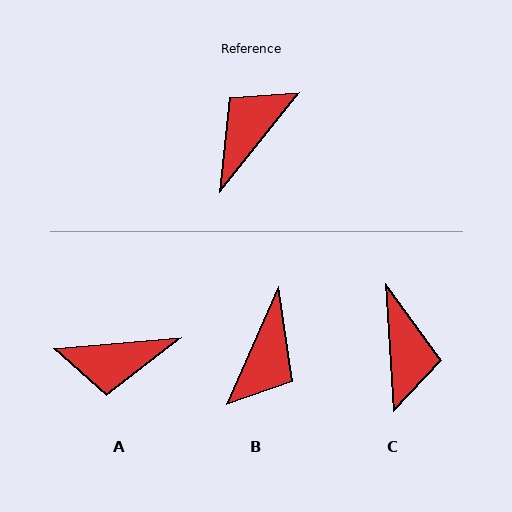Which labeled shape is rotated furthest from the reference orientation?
B, about 165 degrees away.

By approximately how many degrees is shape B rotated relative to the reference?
Approximately 165 degrees clockwise.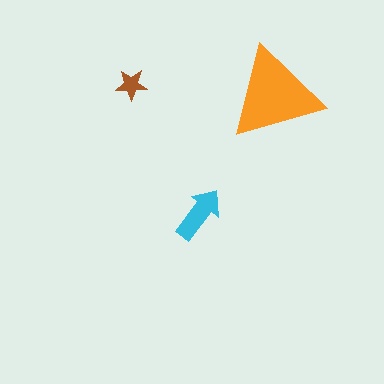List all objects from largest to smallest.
The orange triangle, the cyan arrow, the brown star.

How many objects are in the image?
There are 3 objects in the image.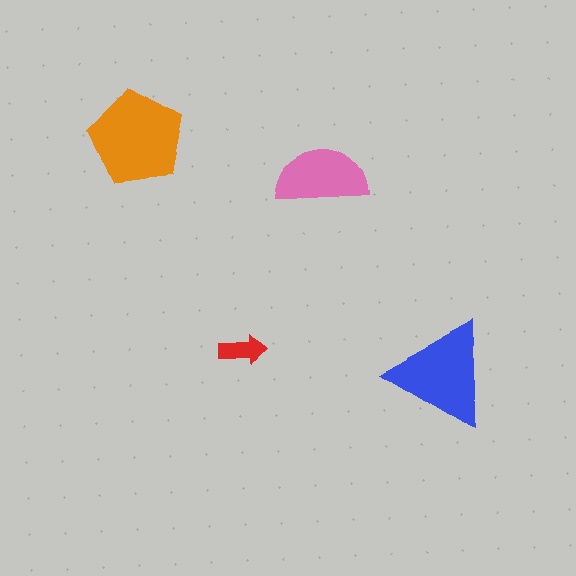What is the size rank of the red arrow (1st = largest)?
4th.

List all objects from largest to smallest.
The orange pentagon, the blue triangle, the pink semicircle, the red arrow.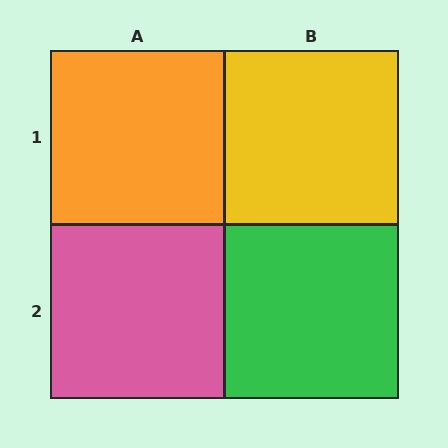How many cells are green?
1 cell is green.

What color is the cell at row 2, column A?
Pink.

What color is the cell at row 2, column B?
Green.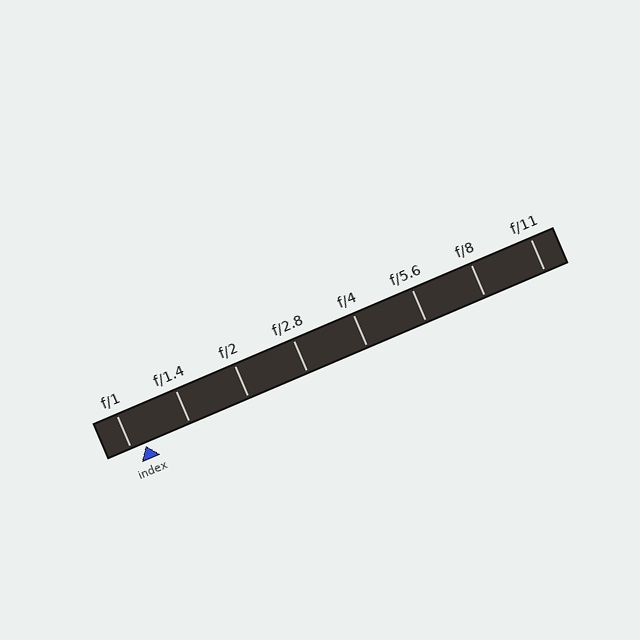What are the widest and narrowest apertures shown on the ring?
The widest aperture shown is f/1 and the narrowest is f/11.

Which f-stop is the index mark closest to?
The index mark is closest to f/1.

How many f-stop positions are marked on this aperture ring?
There are 8 f-stop positions marked.